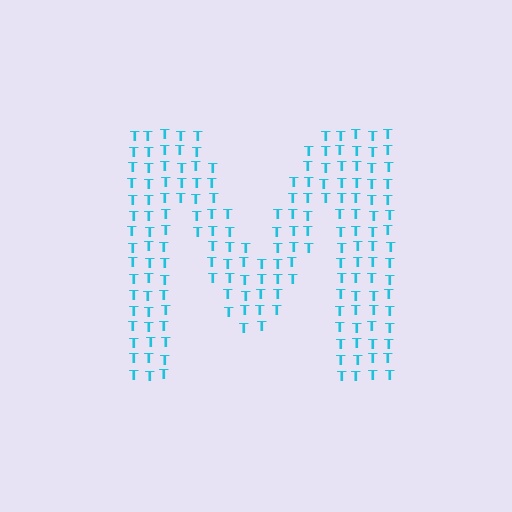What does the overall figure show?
The overall figure shows the letter M.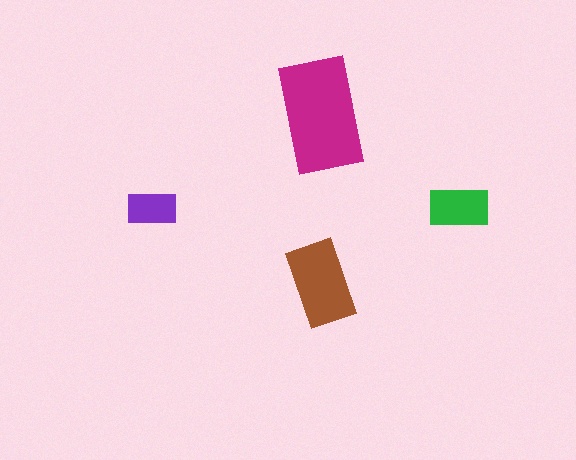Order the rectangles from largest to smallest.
the magenta one, the brown one, the green one, the purple one.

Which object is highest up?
The magenta rectangle is topmost.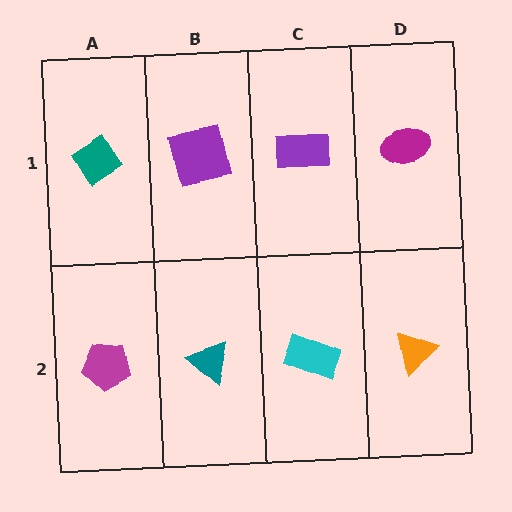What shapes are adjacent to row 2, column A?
A teal diamond (row 1, column A), a teal triangle (row 2, column B).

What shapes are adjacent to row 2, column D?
A magenta ellipse (row 1, column D), a cyan rectangle (row 2, column C).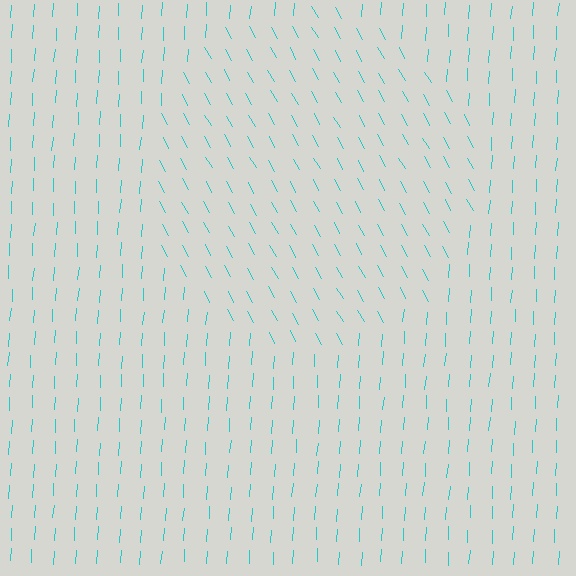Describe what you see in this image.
The image is filled with small cyan line segments. A circle region in the image has lines oriented differently from the surrounding lines, creating a visible texture boundary.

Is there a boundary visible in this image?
Yes, there is a texture boundary formed by a change in line orientation.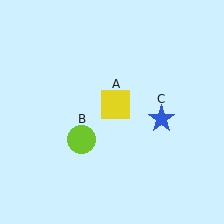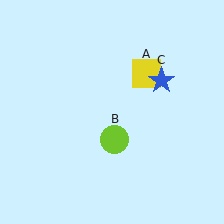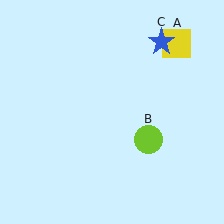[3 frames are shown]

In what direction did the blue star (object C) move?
The blue star (object C) moved up.